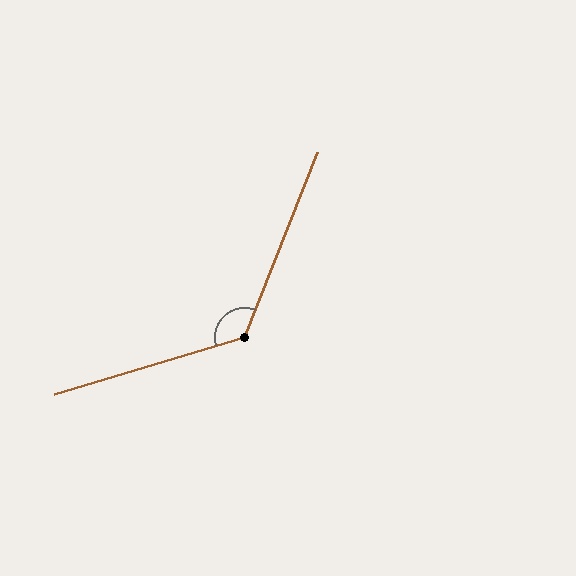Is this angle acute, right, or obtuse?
It is obtuse.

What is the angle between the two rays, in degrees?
Approximately 128 degrees.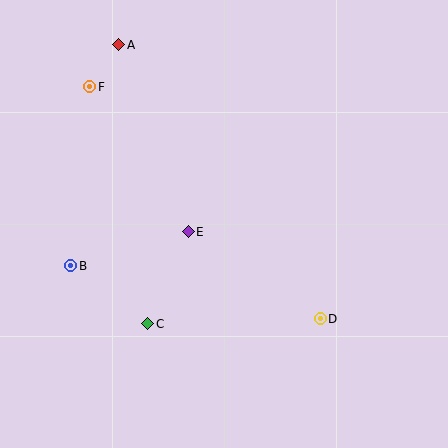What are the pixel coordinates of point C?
Point C is at (148, 324).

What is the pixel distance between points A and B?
The distance between A and B is 226 pixels.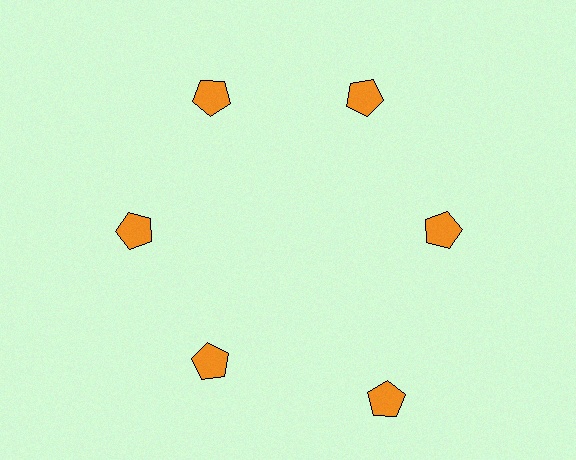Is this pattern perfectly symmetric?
No. The 6 orange pentagons are arranged in a ring, but one element near the 5 o'clock position is pushed outward from the center, breaking the 6-fold rotational symmetry.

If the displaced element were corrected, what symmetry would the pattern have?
It would have 6-fold rotational symmetry — the pattern would map onto itself every 60 degrees.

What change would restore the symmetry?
The symmetry would be restored by moving it inward, back onto the ring so that all 6 pentagons sit at equal angles and equal distance from the center.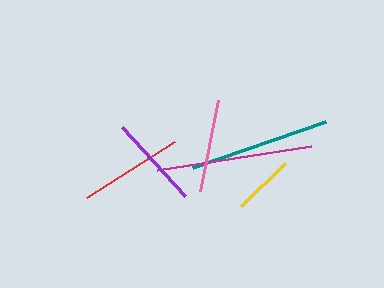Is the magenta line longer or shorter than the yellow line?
The magenta line is longer than the yellow line.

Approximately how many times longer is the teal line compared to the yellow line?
The teal line is approximately 2.3 times the length of the yellow line.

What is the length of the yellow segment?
The yellow segment is approximately 62 pixels long.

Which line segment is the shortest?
The yellow line is the shortest at approximately 62 pixels.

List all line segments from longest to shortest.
From longest to shortest: magenta, teal, red, pink, purple, yellow.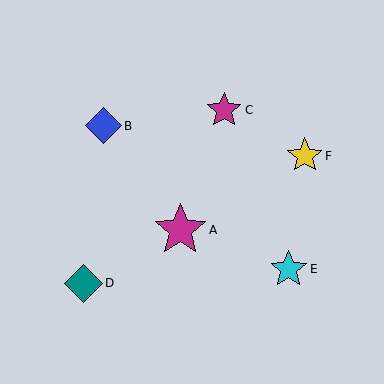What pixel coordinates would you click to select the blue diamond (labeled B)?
Click at (103, 126) to select the blue diamond B.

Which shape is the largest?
The magenta star (labeled A) is the largest.